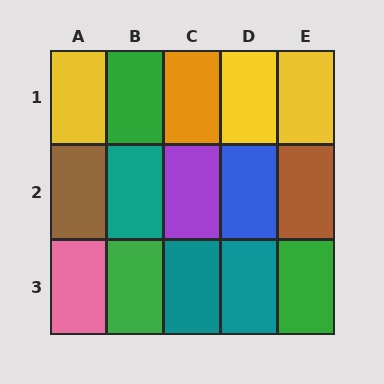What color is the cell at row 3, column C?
Teal.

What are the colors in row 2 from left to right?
Brown, teal, purple, blue, brown.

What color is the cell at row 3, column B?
Green.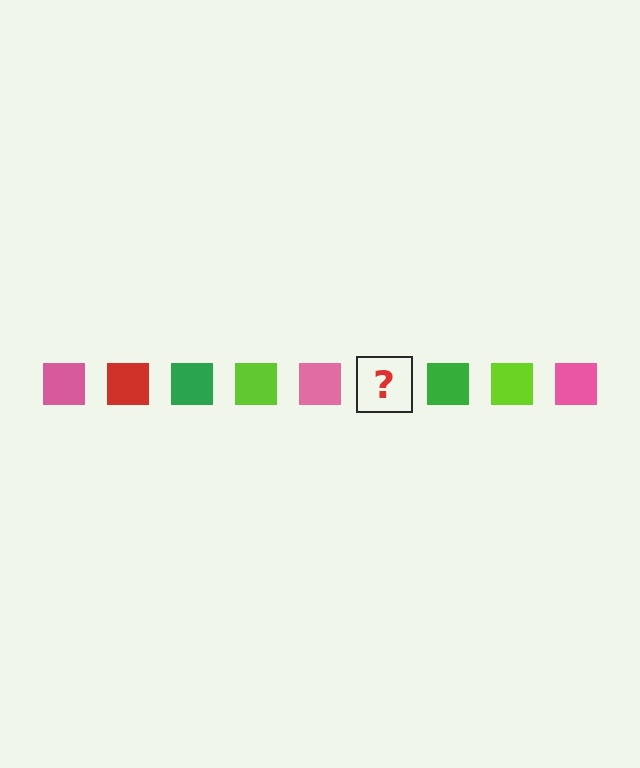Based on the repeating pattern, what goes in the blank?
The blank should be a red square.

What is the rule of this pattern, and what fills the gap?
The rule is that the pattern cycles through pink, red, green, lime squares. The gap should be filled with a red square.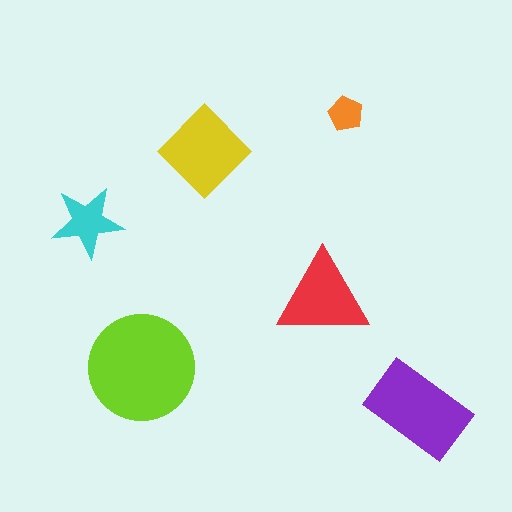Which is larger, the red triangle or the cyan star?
The red triangle.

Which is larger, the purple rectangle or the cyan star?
The purple rectangle.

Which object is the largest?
The lime circle.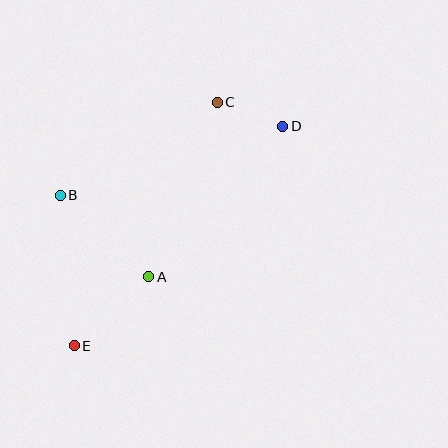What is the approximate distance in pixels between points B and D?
The distance between B and D is approximately 233 pixels.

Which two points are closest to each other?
Points C and D are closest to each other.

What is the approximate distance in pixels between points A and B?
The distance between A and B is approximately 120 pixels.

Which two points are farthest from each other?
Points D and E are farthest from each other.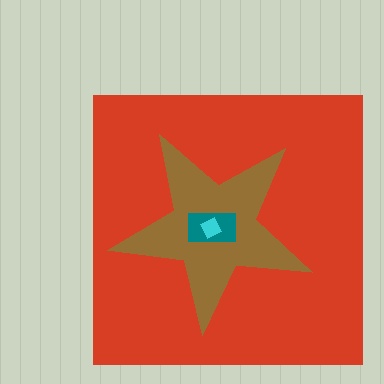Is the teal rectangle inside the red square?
Yes.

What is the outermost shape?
The red square.